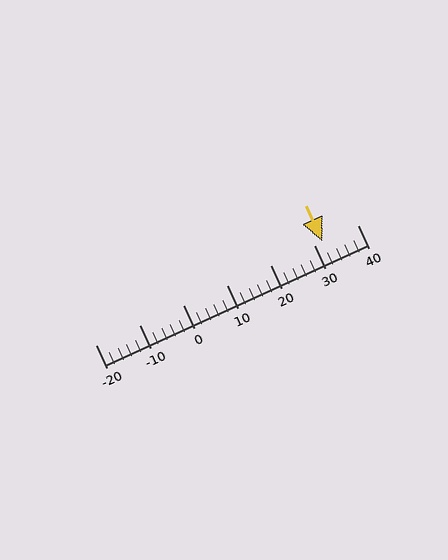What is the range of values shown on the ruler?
The ruler shows values from -20 to 40.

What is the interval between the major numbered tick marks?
The major tick marks are spaced 10 units apart.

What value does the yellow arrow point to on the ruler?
The yellow arrow points to approximately 32.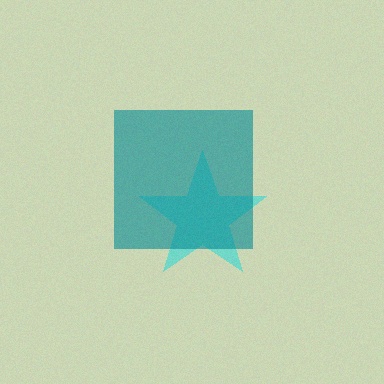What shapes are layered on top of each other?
The layered shapes are: a cyan star, a teal square.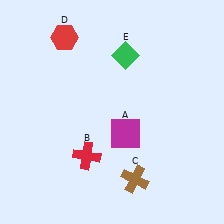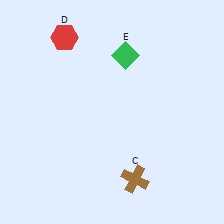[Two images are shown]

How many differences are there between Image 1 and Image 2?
There are 2 differences between the two images.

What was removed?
The magenta square (A), the red cross (B) were removed in Image 2.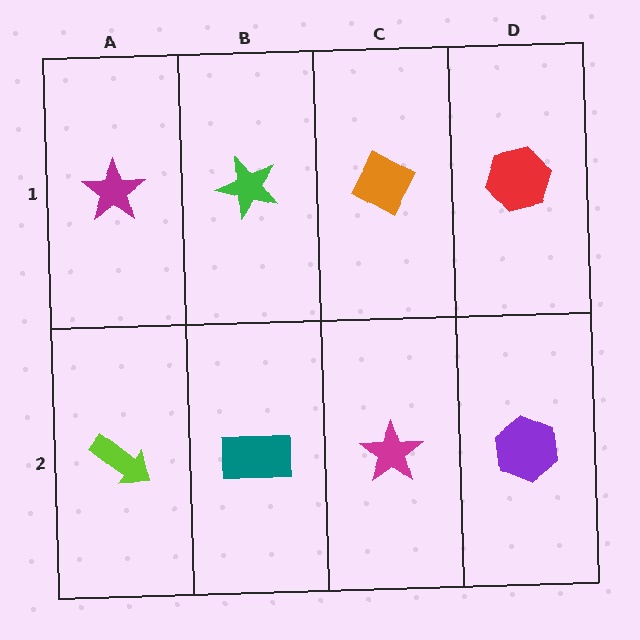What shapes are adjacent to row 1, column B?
A teal rectangle (row 2, column B), a magenta star (row 1, column A), an orange diamond (row 1, column C).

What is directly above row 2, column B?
A green star.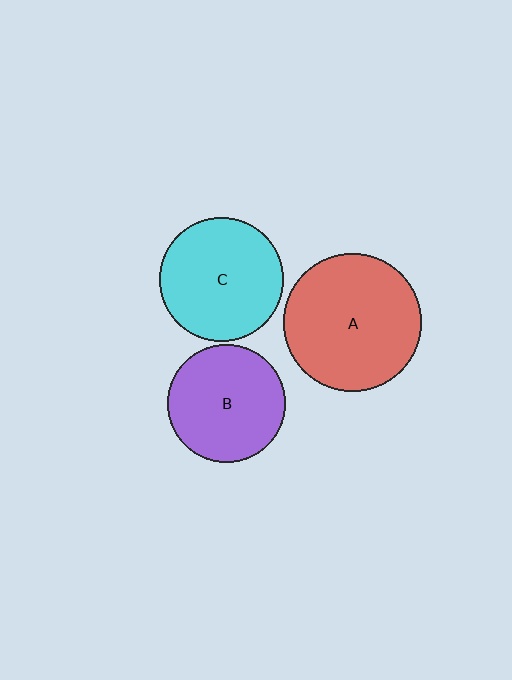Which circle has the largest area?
Circle A (red).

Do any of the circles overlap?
No, none of the circles overlap.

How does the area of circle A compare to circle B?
Approximately 1.4 times.